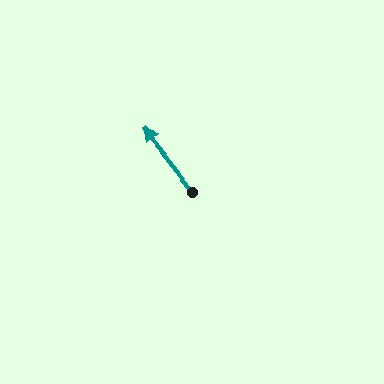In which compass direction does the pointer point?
Northwest.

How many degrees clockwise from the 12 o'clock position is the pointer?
Approximately 321 degrees.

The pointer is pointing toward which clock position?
Roughly 11 o'clock.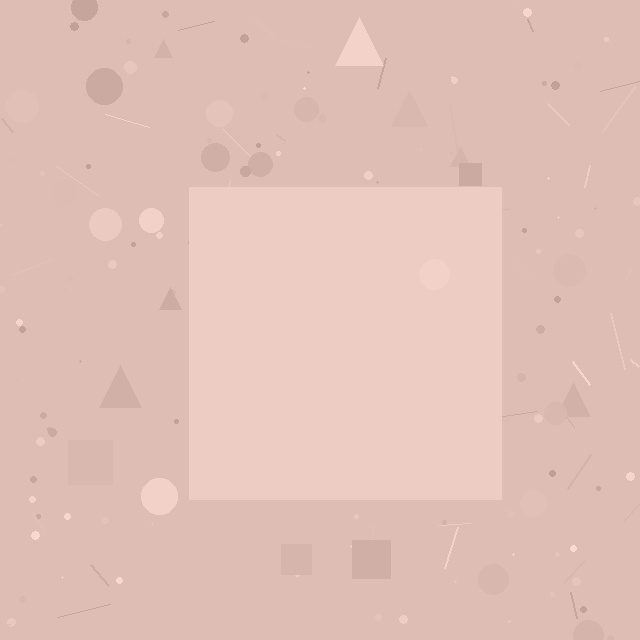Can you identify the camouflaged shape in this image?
The camouflaged shape is a square.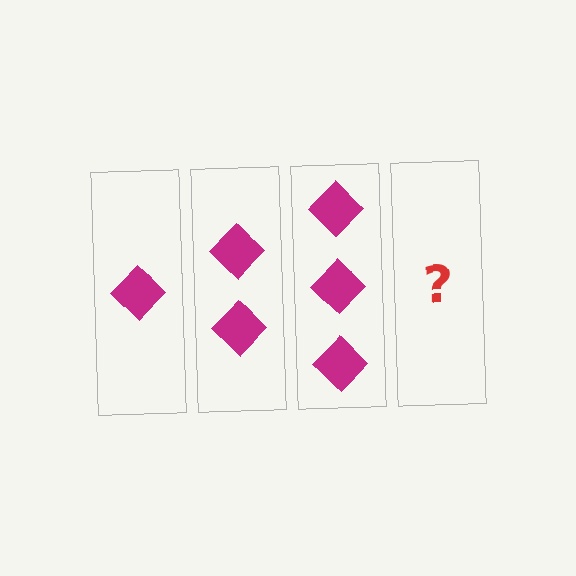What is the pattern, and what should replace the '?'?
The pattern is that each step adds one more diamond. The '?' should be 4 diamonds.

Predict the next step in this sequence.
The next step is 4 diamonds.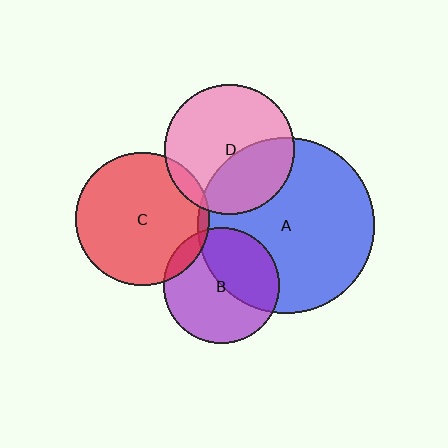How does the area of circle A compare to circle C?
Approximately 1.7 times.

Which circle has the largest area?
Circle A (blue).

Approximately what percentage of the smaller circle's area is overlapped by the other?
Approximately 10%.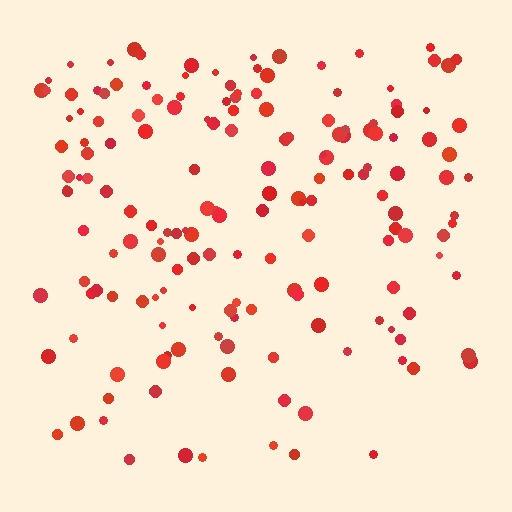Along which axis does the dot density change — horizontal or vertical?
Vertical.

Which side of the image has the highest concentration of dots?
The top.